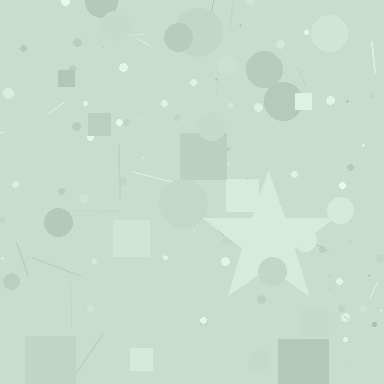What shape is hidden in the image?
A star is hidden in the image.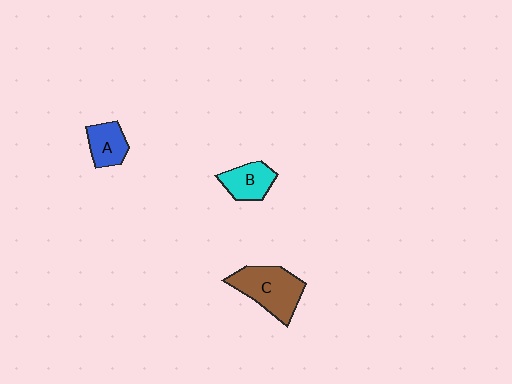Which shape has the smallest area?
Shape A (blue).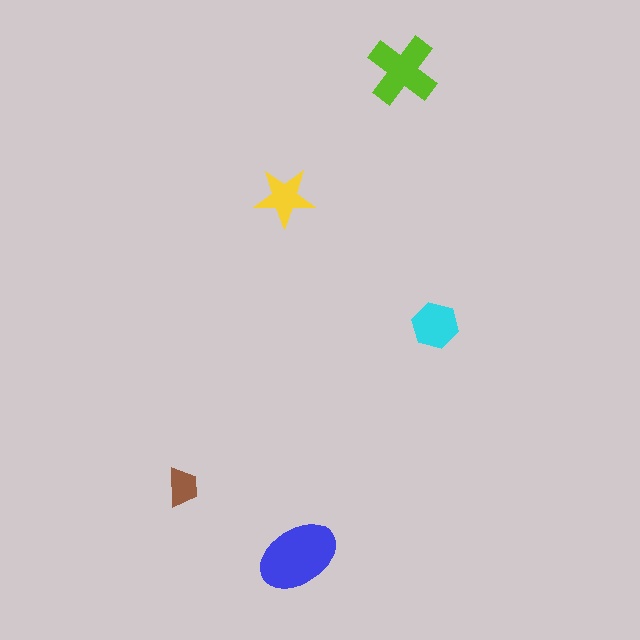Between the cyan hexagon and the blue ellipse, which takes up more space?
The blue ellipse.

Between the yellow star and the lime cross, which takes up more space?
The lime cross.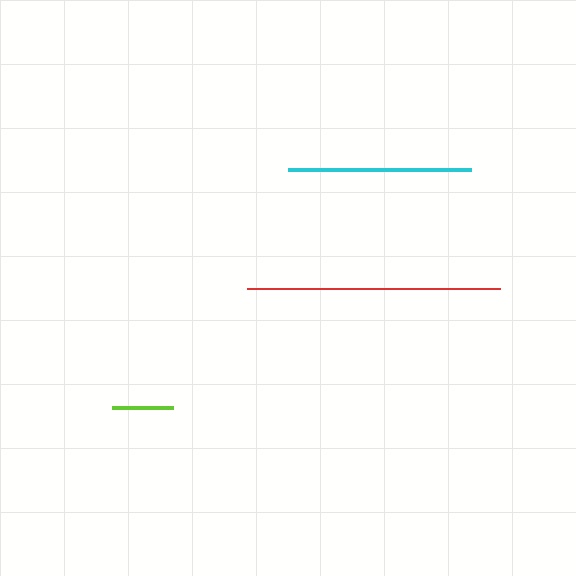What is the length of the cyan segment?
The cyan segment is approximately 184 pixels long.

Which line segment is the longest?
The red line is the longest at approximately 253 pixels.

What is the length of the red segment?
The red segment is approximately 253 pixels long.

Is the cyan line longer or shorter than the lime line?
The cyan line is longer than the lime line.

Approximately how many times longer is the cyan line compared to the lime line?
The cyan line is approximately 3.0 times the length of the lime line.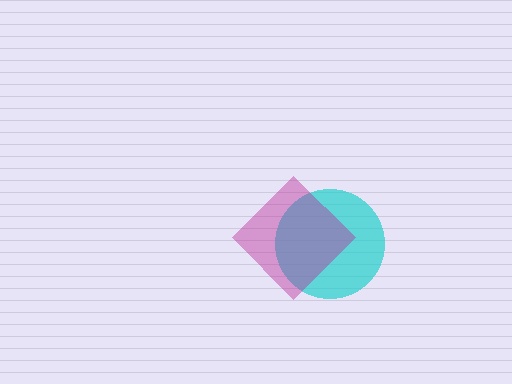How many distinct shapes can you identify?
There are 2 distinct shapes: a cyan circle, a magenta diamond.